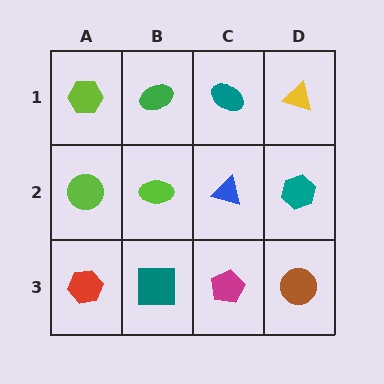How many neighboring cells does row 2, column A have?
3.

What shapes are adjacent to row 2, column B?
A green ellipse (row 1, column B), a teal square (row 3, column B), a lime circle (row 2, column A), a blue triangle (row 2, column C).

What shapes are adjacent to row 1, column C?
A blue triangle (row 2, column C), a green ellipse (row 1, column B), a yellow triangle (row 1, column D).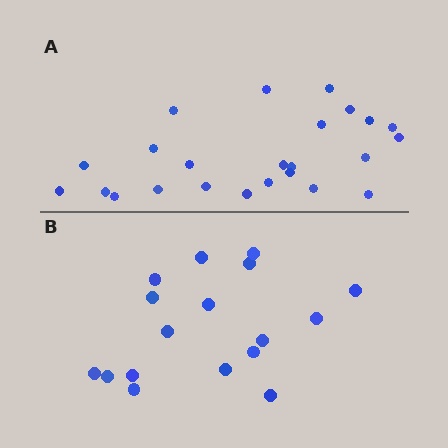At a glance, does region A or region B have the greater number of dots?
Region A (the top region) has more dots.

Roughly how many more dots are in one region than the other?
Region A has roughly 8 or so more dots than region B.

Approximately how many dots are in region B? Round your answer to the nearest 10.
About 20 dots. (The exact count is 17, which rounds to 20.)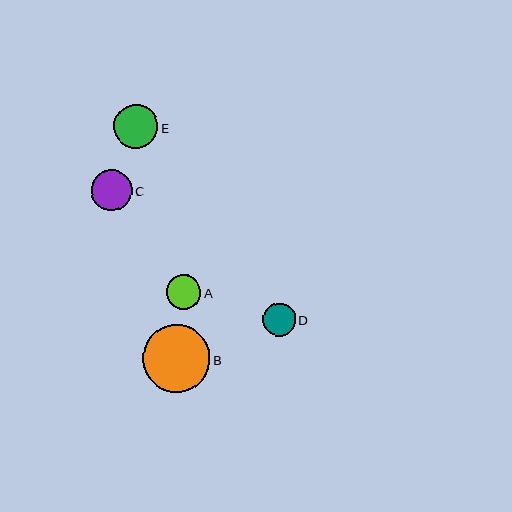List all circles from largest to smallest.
From largest to smallest: B, E, C, A, D.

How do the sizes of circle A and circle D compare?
Circle A and circle D are approximately the same size.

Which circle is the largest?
Circle B is the largest with a size of approximately 68 pixels.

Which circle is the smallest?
Circle D is the smallest with a size of approximately 33 pixels.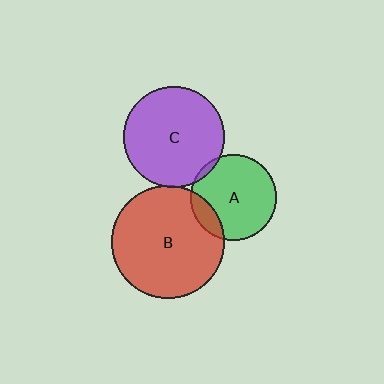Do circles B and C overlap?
Yes.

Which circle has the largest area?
Circle B (red).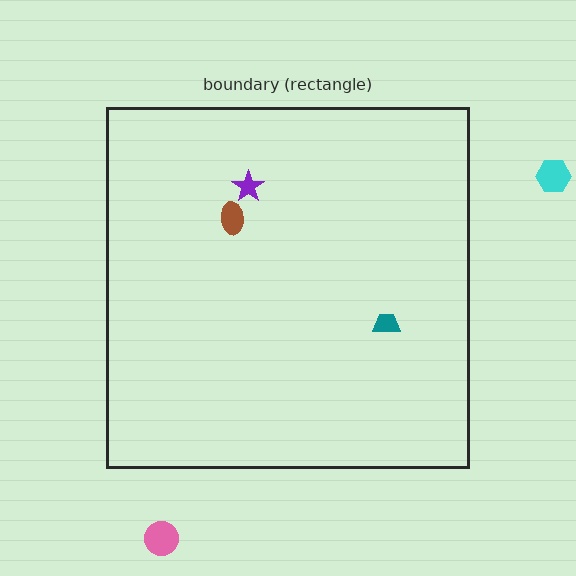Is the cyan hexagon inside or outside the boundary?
Outside.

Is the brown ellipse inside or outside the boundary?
Inside.